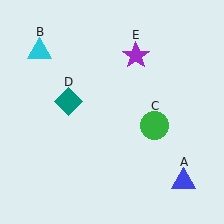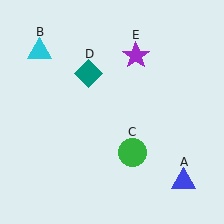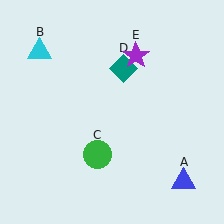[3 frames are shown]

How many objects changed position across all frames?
2 objects changed position: green circle (object C), teal diamond (object D).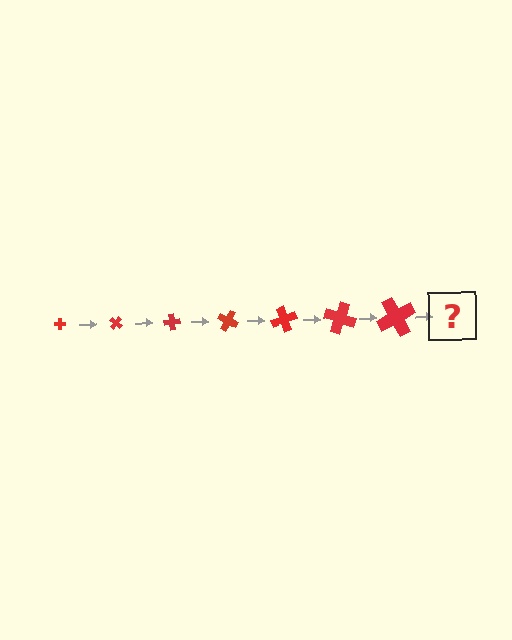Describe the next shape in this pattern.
It should be a cross, larger than the previous one and rotated 280 degrees from the start.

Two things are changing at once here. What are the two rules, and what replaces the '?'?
The two rules are that the cross grows larger each step and it rotates 40 degrees each step. The '?' should be a cross, larger than the previous one and rotated 280 degrees from the start.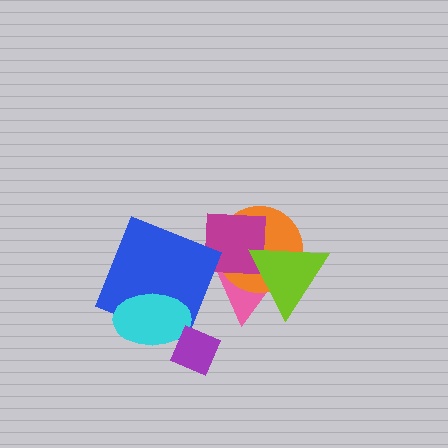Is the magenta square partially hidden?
Yes, it is partially covered by another shape.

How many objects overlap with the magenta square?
3 objects overlap with the magenta square.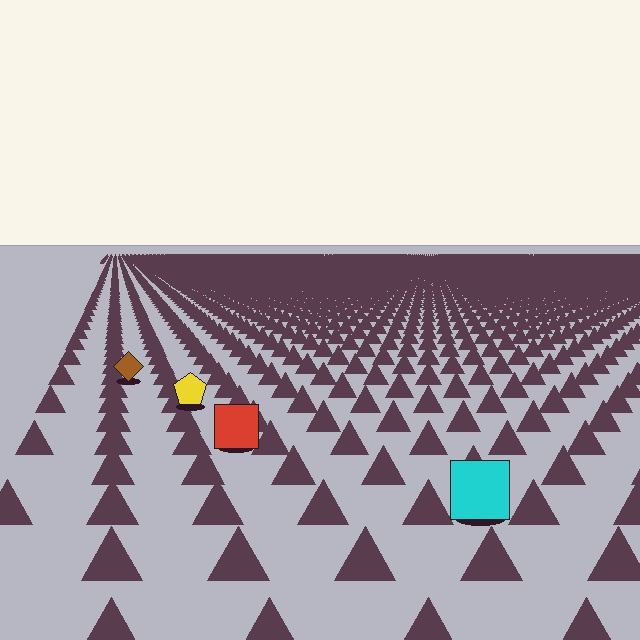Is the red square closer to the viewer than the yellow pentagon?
Yes. The red square is closer — you can tell from the texture gradient: the ground texture is coarser near it.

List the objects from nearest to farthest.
From nearest to farthest: the cyan square, the red square, the yellow pentagon, the brown diamond.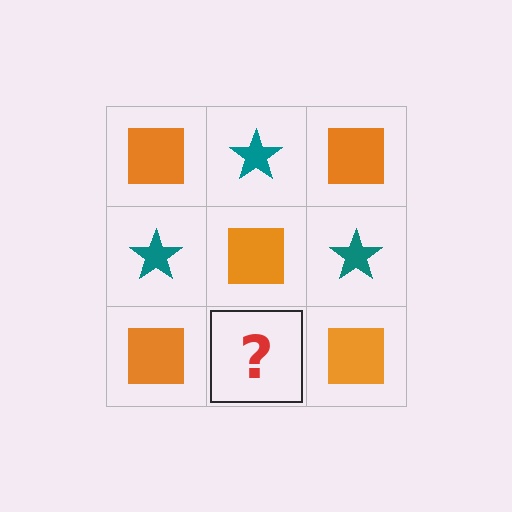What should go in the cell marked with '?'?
The missing cell should contain a teal star.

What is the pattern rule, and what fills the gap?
The rule is that it alternates orange square and teal star in a checkerboard pattern. The gap should be filled with a teal star.